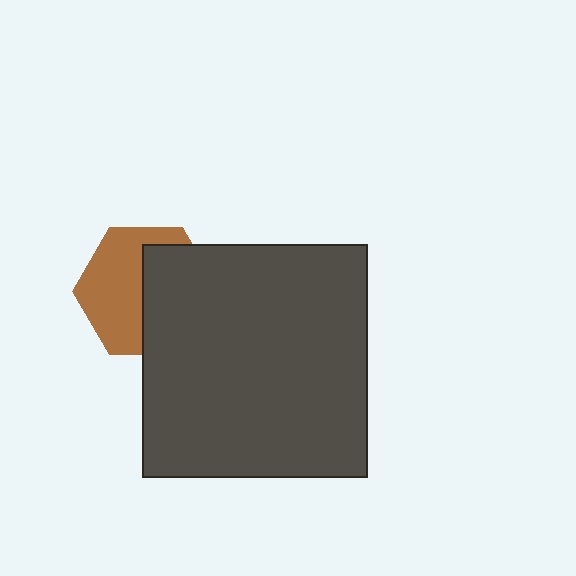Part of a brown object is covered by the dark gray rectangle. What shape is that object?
It is a hexagon.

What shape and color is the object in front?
The object in front is a dark gray rectangle.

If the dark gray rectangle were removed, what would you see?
You would see the complete brown hexagon.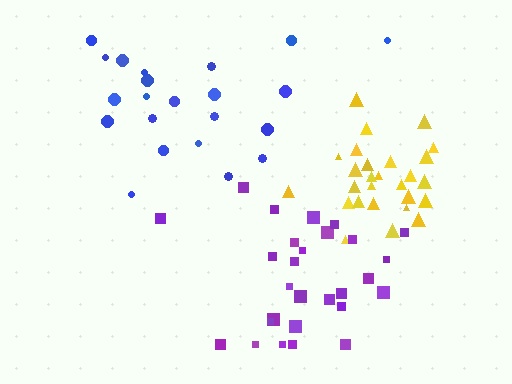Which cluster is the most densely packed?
Yellow.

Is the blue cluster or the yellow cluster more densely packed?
Yellow.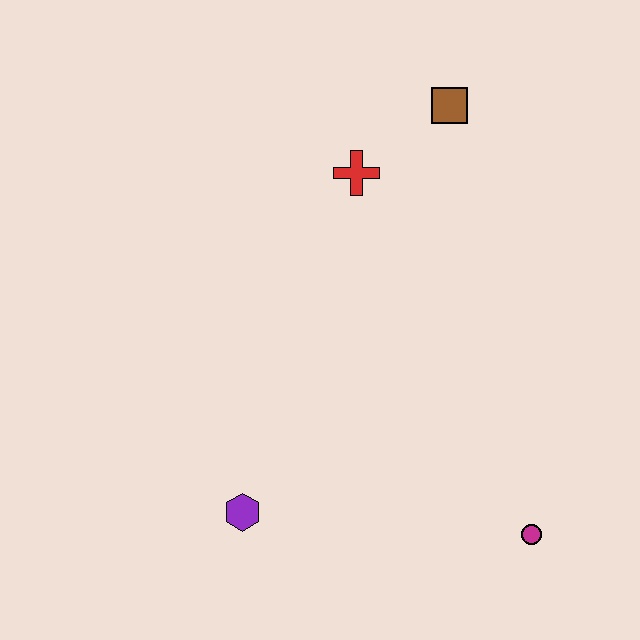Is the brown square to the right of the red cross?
Yes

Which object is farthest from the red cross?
The magenta circle is farthest from the red cross.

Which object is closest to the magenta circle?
The purple hexagon is closest to the magenta circle.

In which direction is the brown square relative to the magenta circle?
The brown square is above the magenta circle.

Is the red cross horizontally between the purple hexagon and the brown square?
Yes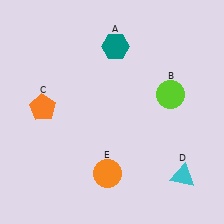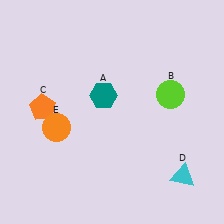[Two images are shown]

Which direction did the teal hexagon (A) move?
The teal hexagon (A) moved down.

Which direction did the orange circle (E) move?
The orange circle (E) moved left.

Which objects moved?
The objects that moved are: the teal hexagon (A), the orange circle (E).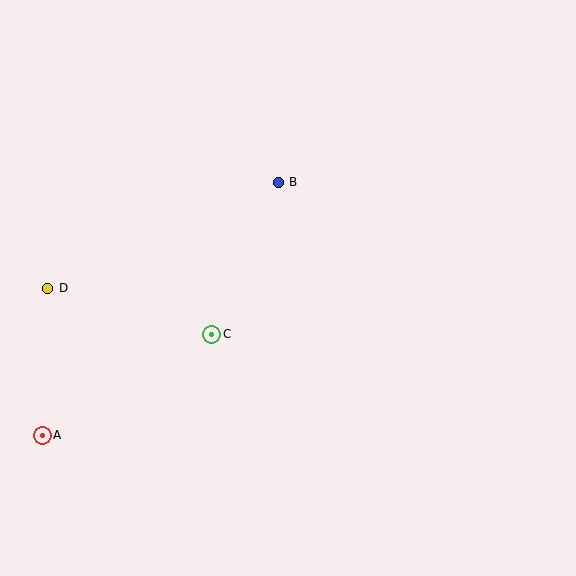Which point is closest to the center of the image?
Point C at (212, 334) is closest to the center.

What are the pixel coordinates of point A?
Point A is at (42, 435).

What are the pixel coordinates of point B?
Point B is at (278, 182).